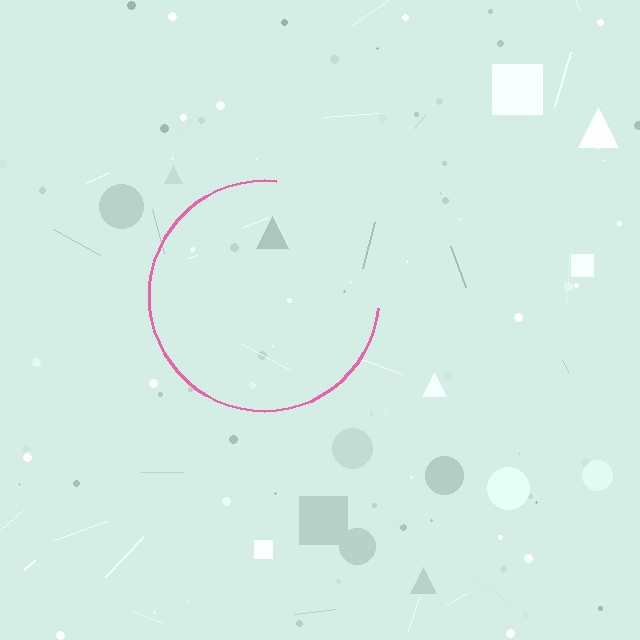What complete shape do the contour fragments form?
The contour fragments form a circle.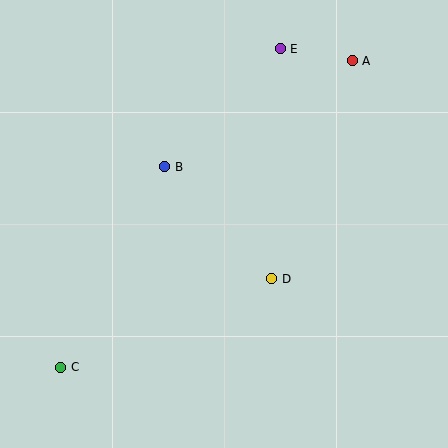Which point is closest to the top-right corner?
Point A is closest to the top-right corner.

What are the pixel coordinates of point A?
Point A is at (352, 61).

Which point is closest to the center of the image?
Point D at (272, 279) is closest to the center.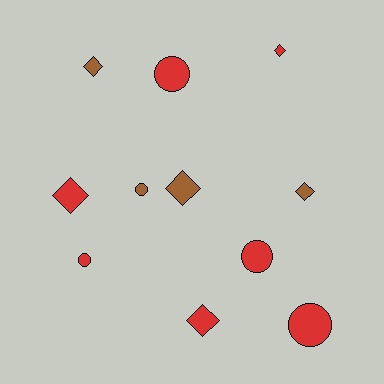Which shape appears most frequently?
Diamond, with 6 objects.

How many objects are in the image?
There are 11 objects.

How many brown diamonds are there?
There are 3 brown diamonds.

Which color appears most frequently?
Red, with 7 objects.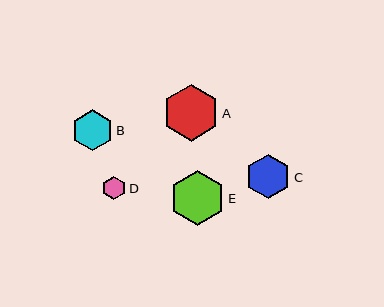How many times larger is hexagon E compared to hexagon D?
Hexagon E is approximately 2.3 times the size of hexagon D.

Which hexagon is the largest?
Hexagon A is the largest with a size of approximately 57 pixels.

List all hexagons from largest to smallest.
From largest to smallest: A, E, C, B, D.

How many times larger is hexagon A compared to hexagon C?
Hexagon A is approximately 1.3 times the size of hexagon C.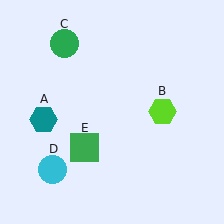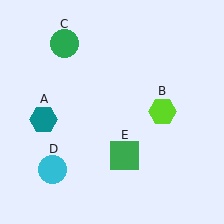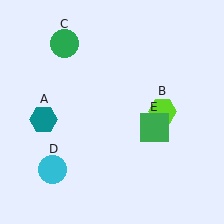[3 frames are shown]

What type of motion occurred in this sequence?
The green square (object E) rotated counterclockwise around the center of the scene.